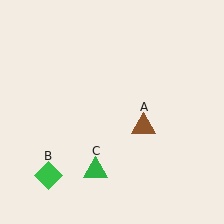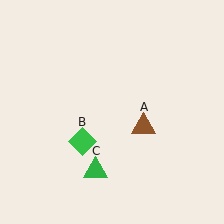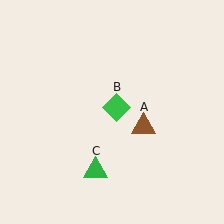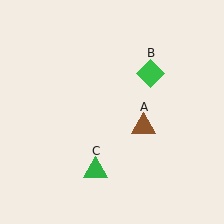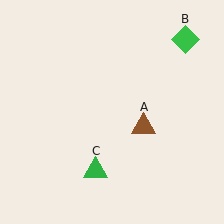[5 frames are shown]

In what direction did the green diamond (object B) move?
The green diamond (object B) moved up and to the right.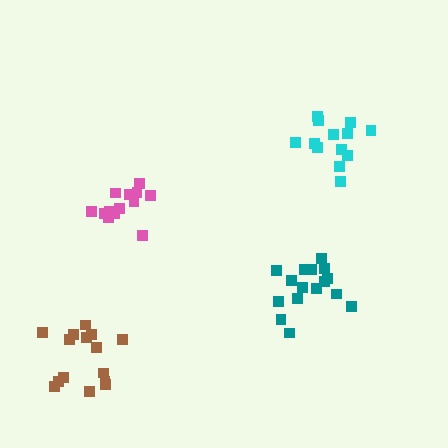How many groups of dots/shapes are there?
There are 4 groups.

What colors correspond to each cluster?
The clusters are colored: teal, pink, cyan, brown.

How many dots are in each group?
Group 1: 16 dots, Group 2: 13 dots, Group 3: 13 dots, Group 4: 15 dots (57 total).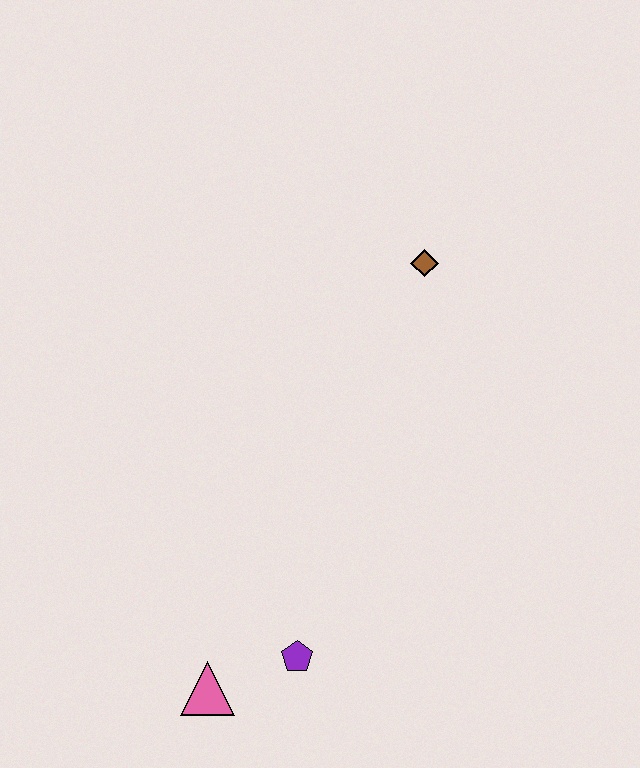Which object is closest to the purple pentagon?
The pink triangle is closest to the purple pentagon.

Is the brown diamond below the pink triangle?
No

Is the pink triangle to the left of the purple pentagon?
Yes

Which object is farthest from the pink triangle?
The brown diamond is farthest from the pink triangle.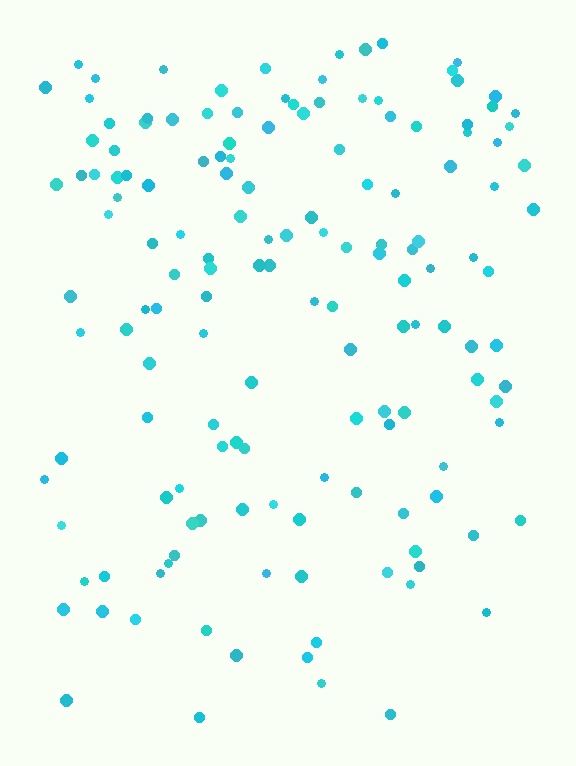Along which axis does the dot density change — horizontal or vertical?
Vertical.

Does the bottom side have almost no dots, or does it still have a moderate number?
Still a moderate number, just noticeably fewer than the top.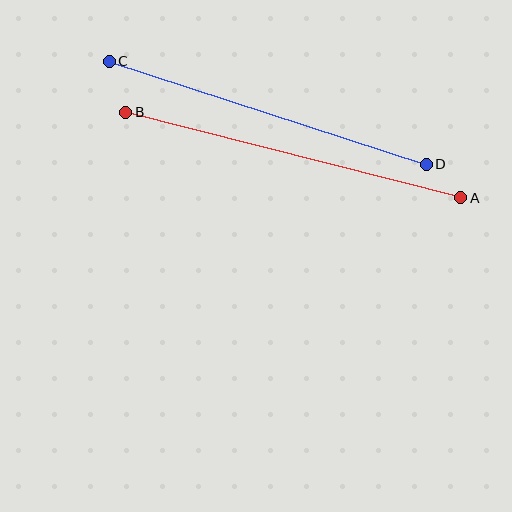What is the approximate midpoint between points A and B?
The midpoint is at approximately (293, 155) pixels.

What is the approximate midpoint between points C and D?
The midpoint is at approximately (268, 113) pixels.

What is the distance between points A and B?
The distance is approximately 346 pixels.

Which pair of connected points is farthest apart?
Points A and B are farthest apart.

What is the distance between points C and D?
The distance is approximately 333 pixels.